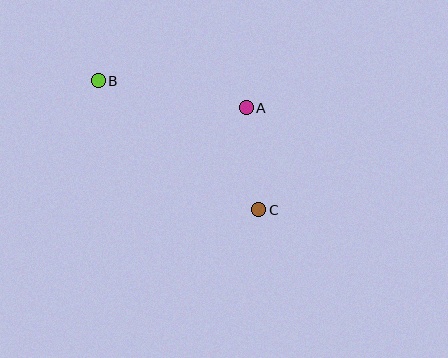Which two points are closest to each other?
Points A and C are closest to each other.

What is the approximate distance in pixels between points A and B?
The distance between A and B is approximately 150 pixels.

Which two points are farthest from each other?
Points B and C are farthest from each other.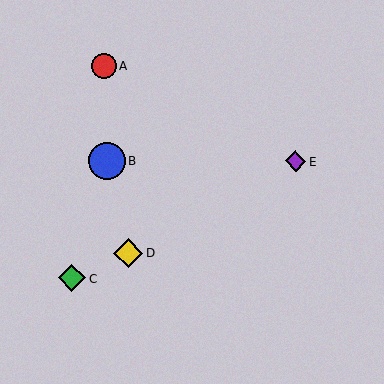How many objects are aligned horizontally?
2 objects (B, E) are aligned horizontally.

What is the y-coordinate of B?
Object B is at y≈161.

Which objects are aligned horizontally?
Objects B, E are aligned horizontally.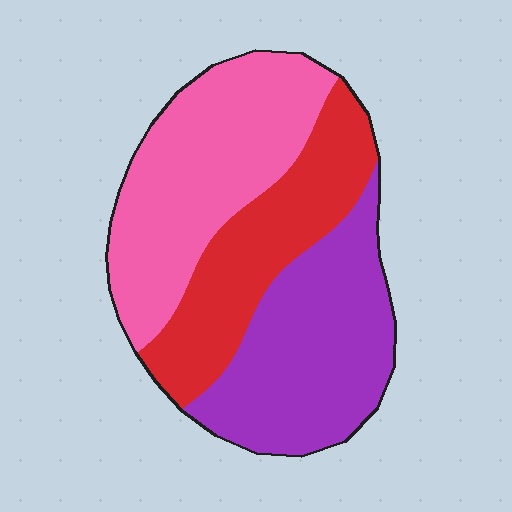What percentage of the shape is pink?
Pink takes up about three eighths (3/8) of the shape.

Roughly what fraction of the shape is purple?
Purple takes up about one third (1/3) of the shape.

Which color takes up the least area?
Red, at roughly 30%.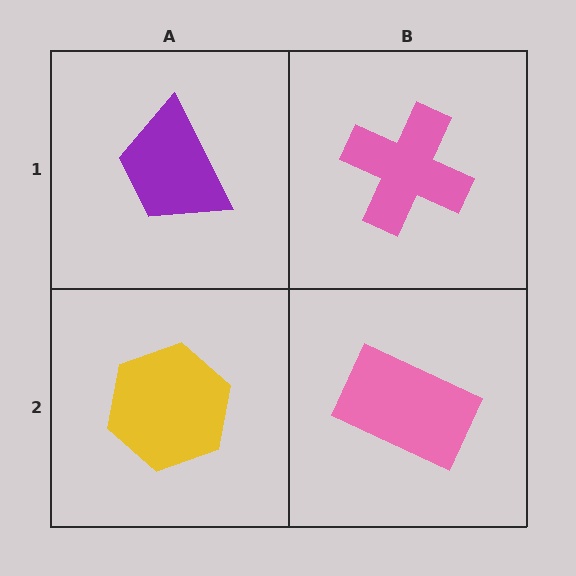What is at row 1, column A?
A purple trapezoid.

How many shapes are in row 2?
2 shapes.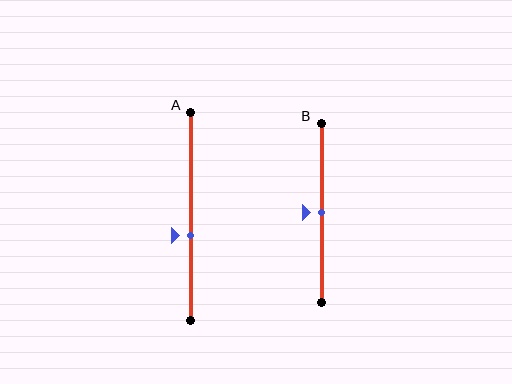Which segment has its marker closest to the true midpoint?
Segment B has its marker closest to the true midpoint.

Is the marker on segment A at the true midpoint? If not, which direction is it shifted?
No, the marker on segment A is shifted downward by about 9% of the segment length.